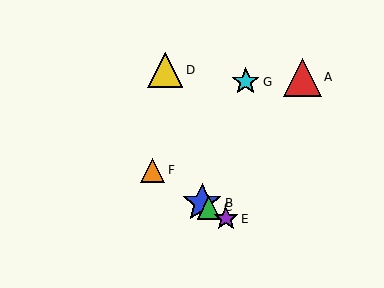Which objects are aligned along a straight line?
Objects B, C, E, F are aligned along a straight line.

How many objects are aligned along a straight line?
4 objects (B, C, E, F) are aligned along a straight line.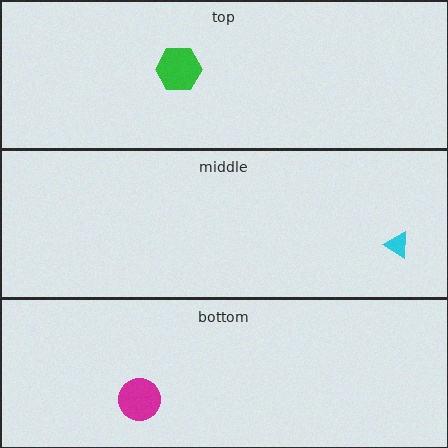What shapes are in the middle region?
The cyan triangle.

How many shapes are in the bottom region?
1.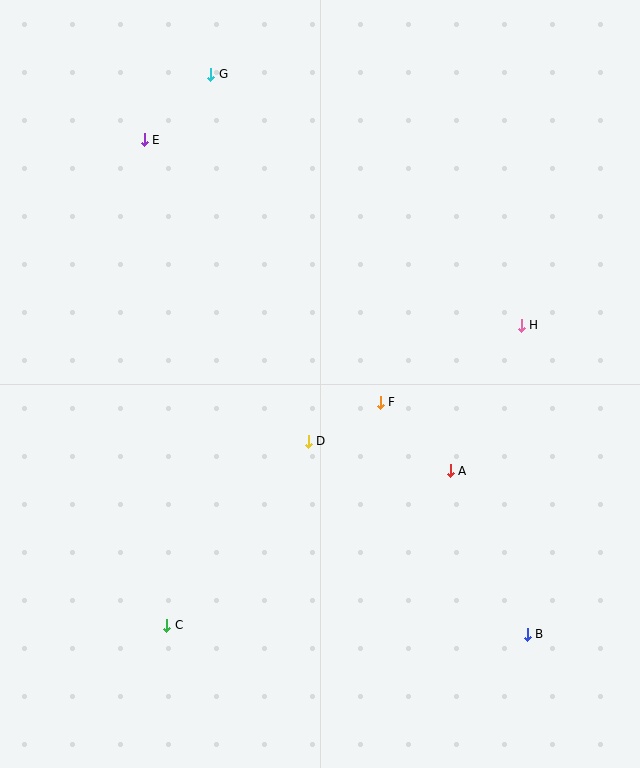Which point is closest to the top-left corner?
Point E is closest to the top-left corner.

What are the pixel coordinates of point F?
Point F is at (380, 403).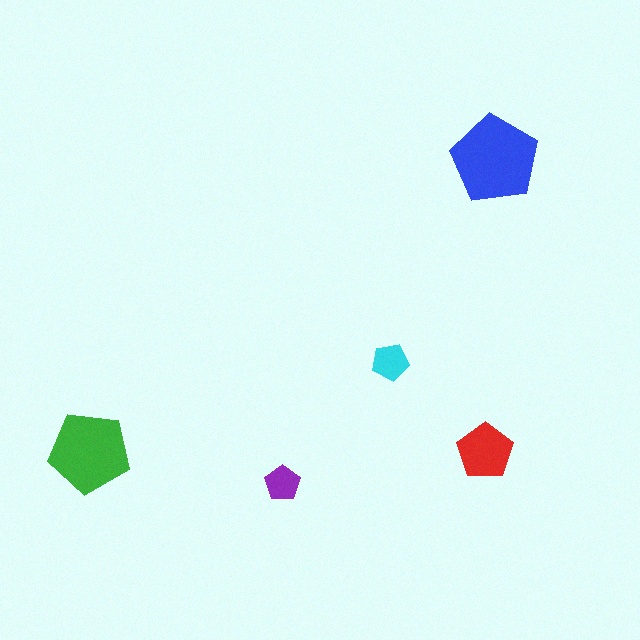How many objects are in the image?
There are 5 objects in the image.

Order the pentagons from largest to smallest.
the blue one, the green one, the red one, the cyan one, the purple one.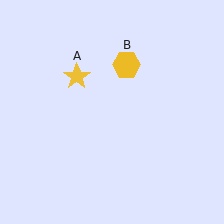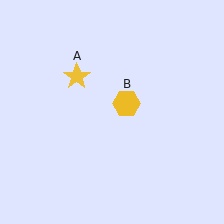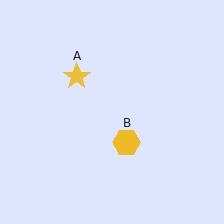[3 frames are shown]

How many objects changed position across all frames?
1 object changed position: yellow hexagon (object B).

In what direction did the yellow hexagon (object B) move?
The yellow hexagon (object B) moved down.